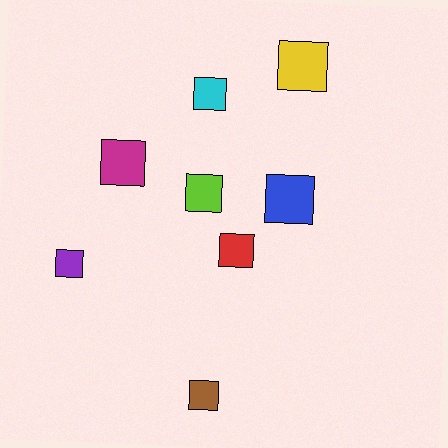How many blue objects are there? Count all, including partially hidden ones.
There is 1 blue object.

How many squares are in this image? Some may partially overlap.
There are 8 squares.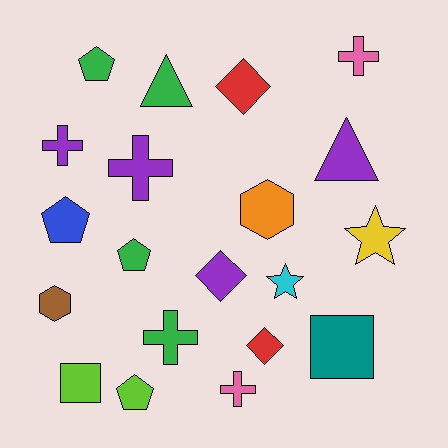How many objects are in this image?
There are 20 objects.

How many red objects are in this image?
There are 2 red objects.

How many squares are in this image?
There are 2 squares.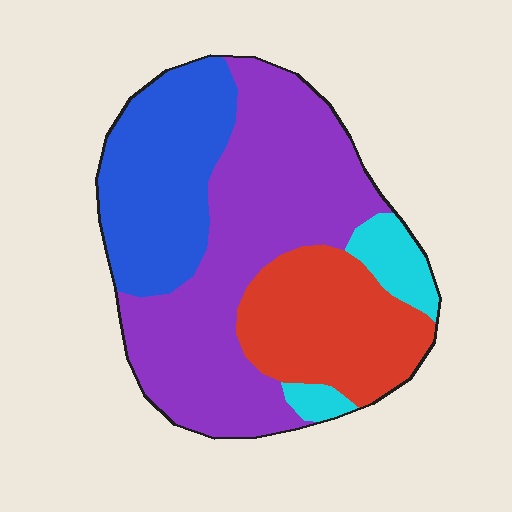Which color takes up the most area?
Purple, at roughly 45%.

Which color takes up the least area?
Cyan, at roughly 10%.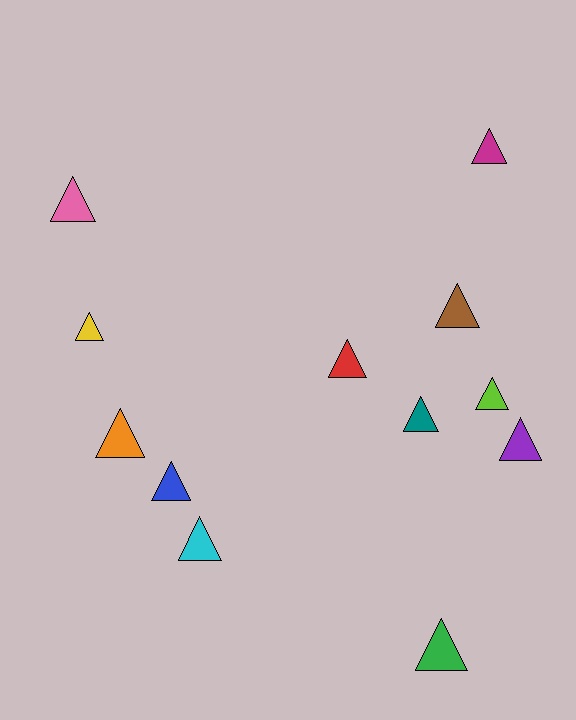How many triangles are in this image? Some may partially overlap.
There are 12 triangles.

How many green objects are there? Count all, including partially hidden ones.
There is 1 green object.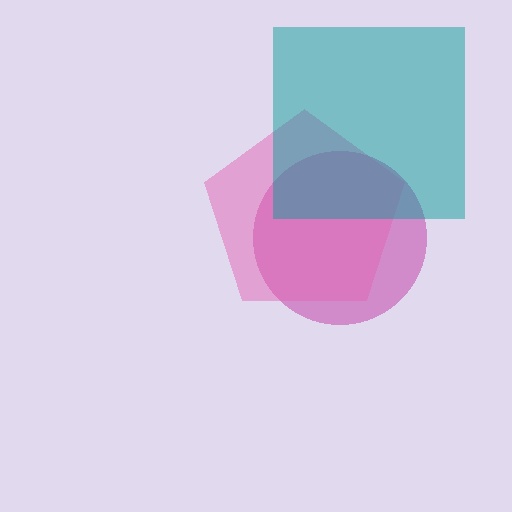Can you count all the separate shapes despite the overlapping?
Yes, there are 3 separate shapes.